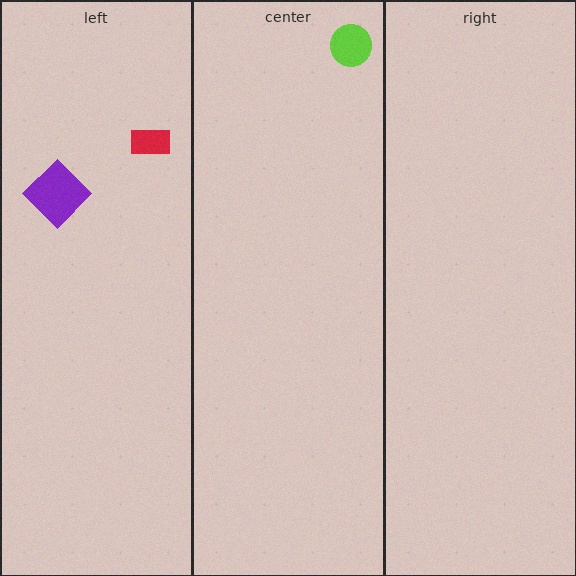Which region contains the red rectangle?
The left region.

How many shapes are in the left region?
2.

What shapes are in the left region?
The purple diamond, the red rectangle.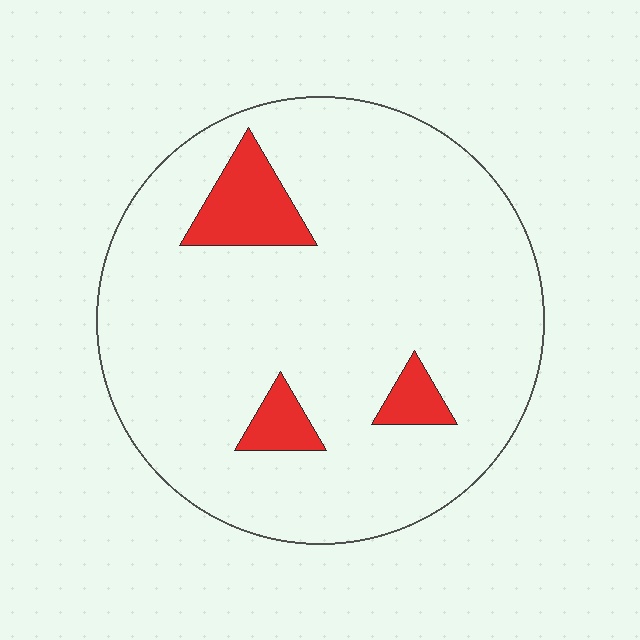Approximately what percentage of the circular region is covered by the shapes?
Approximately 10%.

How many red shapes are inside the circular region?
3.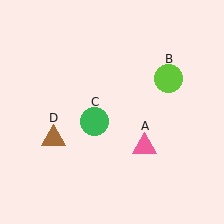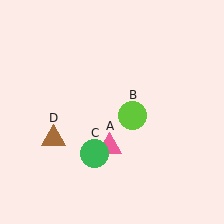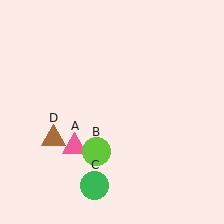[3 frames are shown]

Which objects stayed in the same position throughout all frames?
Brown triangle (object D) remained stationary.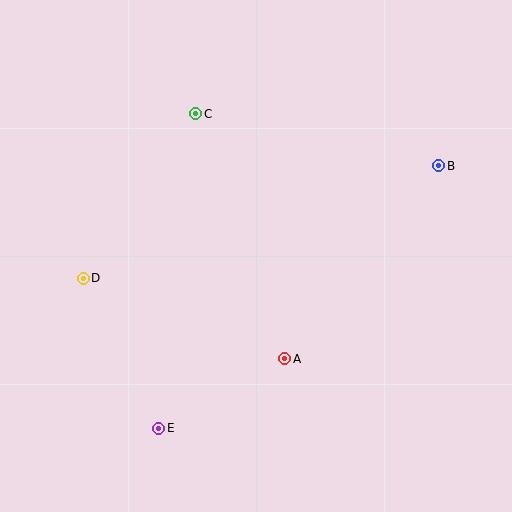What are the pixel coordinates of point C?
Point C is at (196, 114).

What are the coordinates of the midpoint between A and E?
The midpoint between A and E is at (222, 394).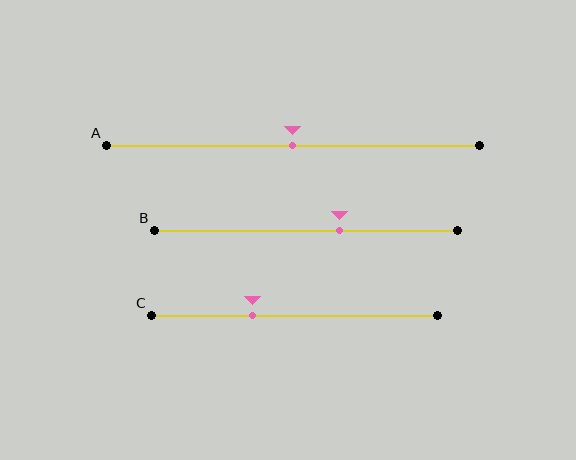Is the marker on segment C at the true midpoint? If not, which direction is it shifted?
No, the marker on segment C is shifted to the left by about 15% of the segment length.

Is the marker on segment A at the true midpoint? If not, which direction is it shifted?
Yes, the marker on segment A is at the true midpoint.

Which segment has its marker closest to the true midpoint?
Segment A has its marker closest to the true midpoint.